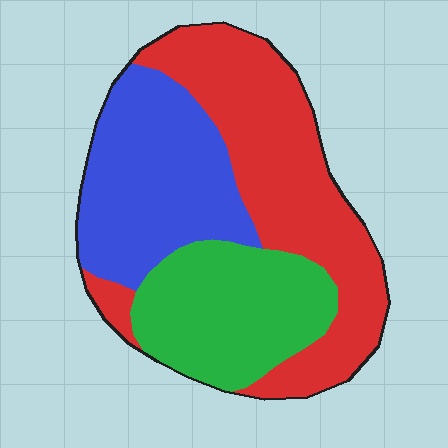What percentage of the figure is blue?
Blue takes up about one third (1/3) of the figure.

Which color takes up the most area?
Red, at roughly 45%.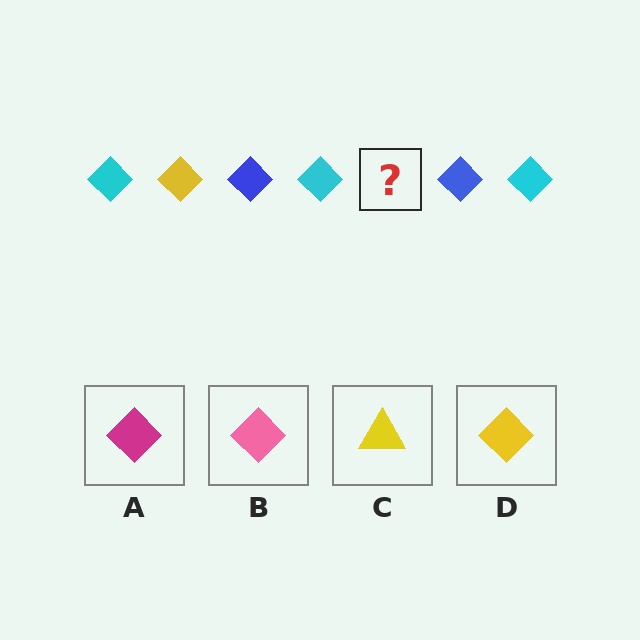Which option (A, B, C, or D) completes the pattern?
D.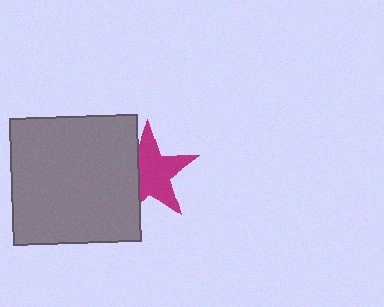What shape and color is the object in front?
The object in front is a gray square.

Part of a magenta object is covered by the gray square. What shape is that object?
It is a star.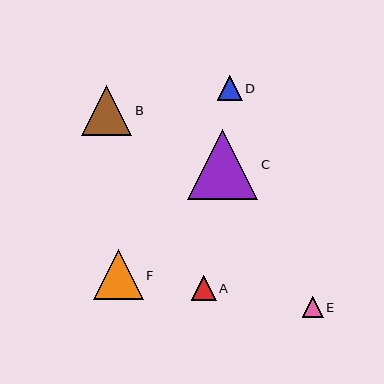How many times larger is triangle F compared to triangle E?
Triangle F is approximately 2.4 times the size of triangle E.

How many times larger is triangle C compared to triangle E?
Triangle C is approximately 3.3 times the size of triangle E.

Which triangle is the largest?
Triangle C is the largest with a size of approximately 70 pixels.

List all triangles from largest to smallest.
From largest to smallest: C, B, F, A, D, E.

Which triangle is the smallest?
Triangle E is the smallest with a size of approximately 21 pixels.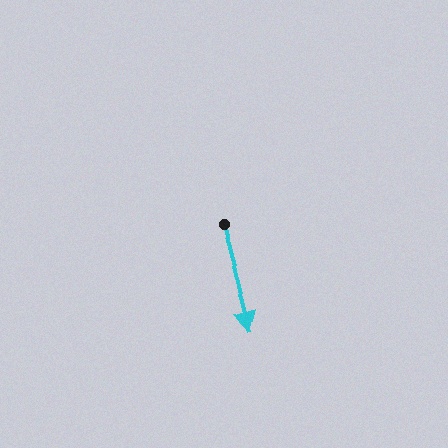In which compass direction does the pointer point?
South.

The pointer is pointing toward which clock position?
Roughly 6 o'clock.